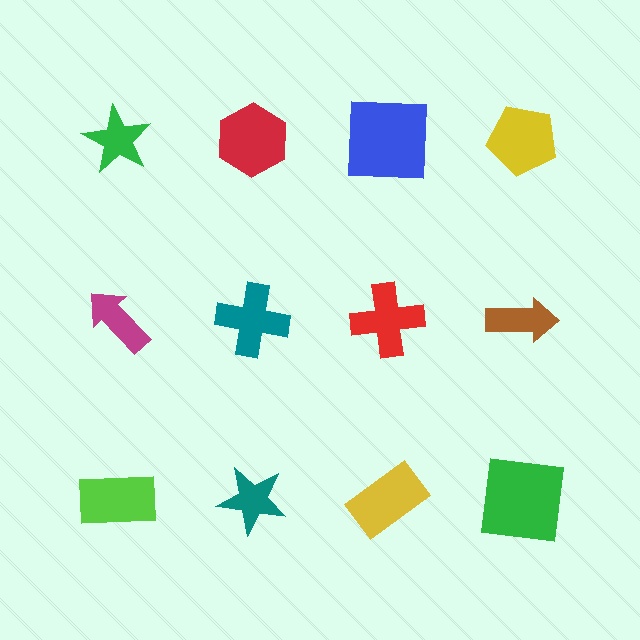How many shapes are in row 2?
4 shapes.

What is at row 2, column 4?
A brown arrow.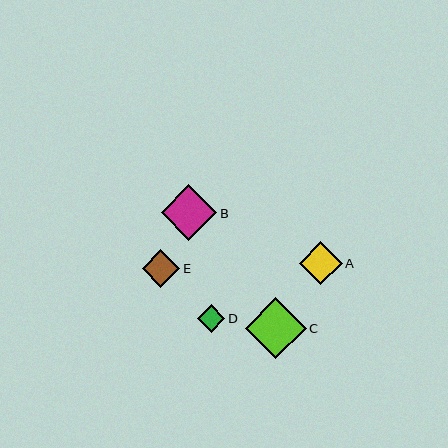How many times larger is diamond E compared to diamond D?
Diamond E is approximately 1.4 times the size of diamond D.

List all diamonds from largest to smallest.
From largest to smallest: C, B, A, E, D.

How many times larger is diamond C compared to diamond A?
Diamond C is approximately 1.4 times the size of diamond A.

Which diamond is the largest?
Diamond C is the largest with a size of approximately 61 pixels.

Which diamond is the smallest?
Diamond D is the smallest with a size of approximately 27 pixels.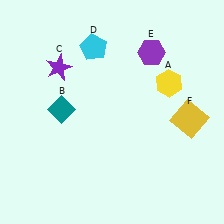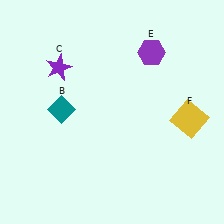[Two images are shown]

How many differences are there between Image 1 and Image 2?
There are 2 differences between the two images.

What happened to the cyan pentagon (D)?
The cyan pentagon (D) was removed in Image 2. It was in the top-left area of Image 1.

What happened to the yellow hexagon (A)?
The yellow hexagon (A) was removed in Image 2. It was in the top-right area of Image 1.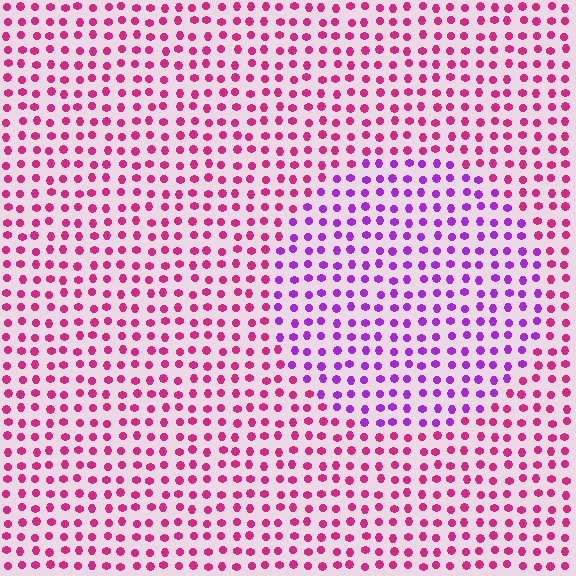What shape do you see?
I see a circle.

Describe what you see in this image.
The image is filled with small magenta elements in a uniform arrangement. A circle-shaped region is visible where the elements are tinted to a slightly different hue, forming a subtle color boundary.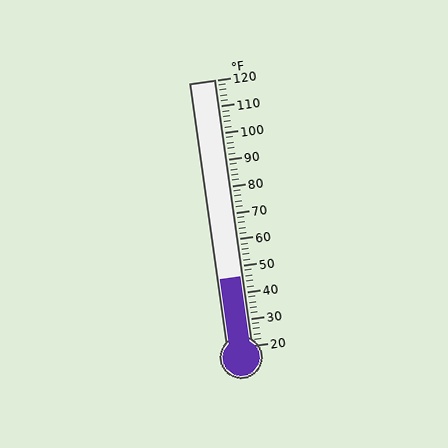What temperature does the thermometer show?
The thermometer shows approximately 46°F.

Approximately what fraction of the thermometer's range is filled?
The thermometer is filled to approximately 25% of its range.